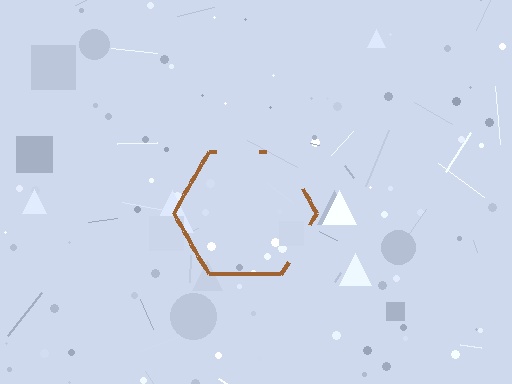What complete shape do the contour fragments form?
The contour fragments form a hexagon.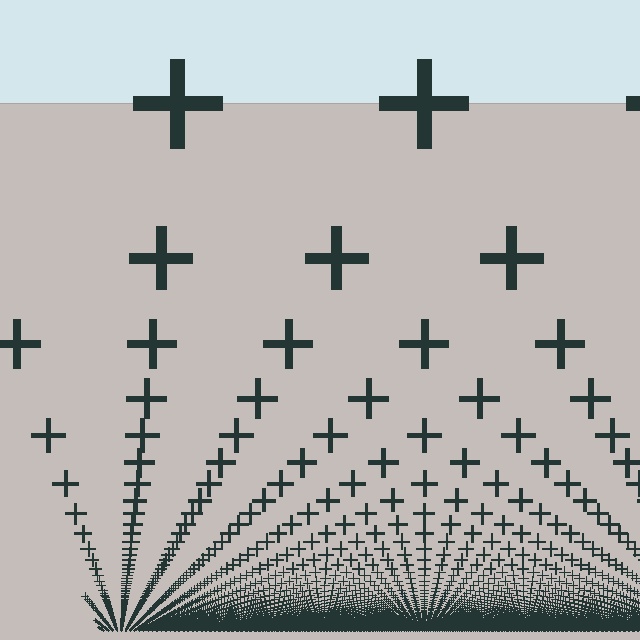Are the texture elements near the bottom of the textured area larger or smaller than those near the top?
Smaller. The gradient is inverted — elements near the bottom are smaller and denser.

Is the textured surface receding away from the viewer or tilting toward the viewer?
The surface appears to tilt toward the viewer. Texture elements get larger and sparser toward the top.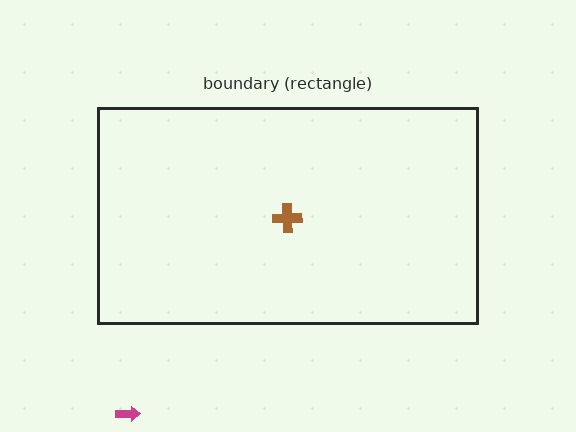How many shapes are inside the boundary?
1 inside, 1 outside.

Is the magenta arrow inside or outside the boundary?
Outside.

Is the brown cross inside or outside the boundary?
Inside.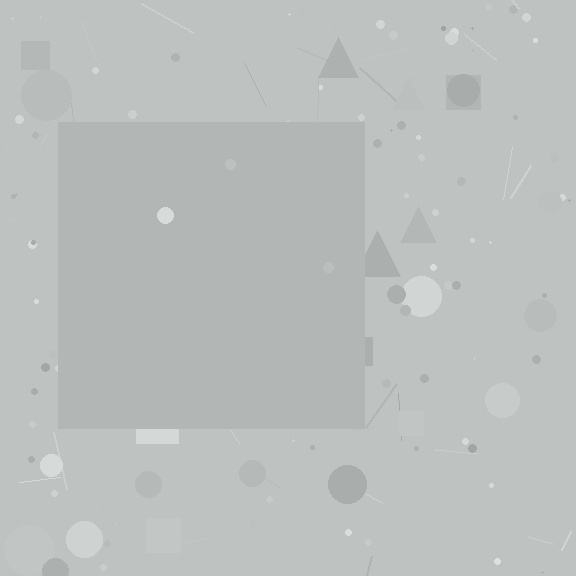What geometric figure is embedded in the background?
A square is embedded in the background.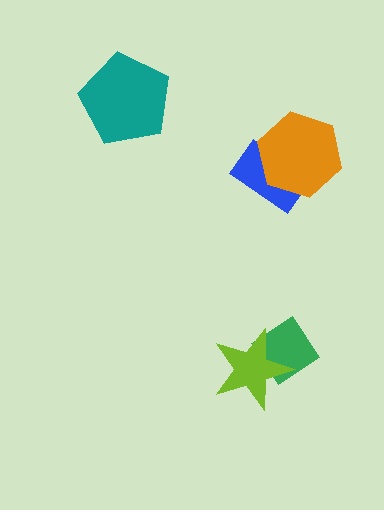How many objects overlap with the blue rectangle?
1 object overlaps with the blue rectangle.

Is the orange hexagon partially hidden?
No, no other shape covers it.